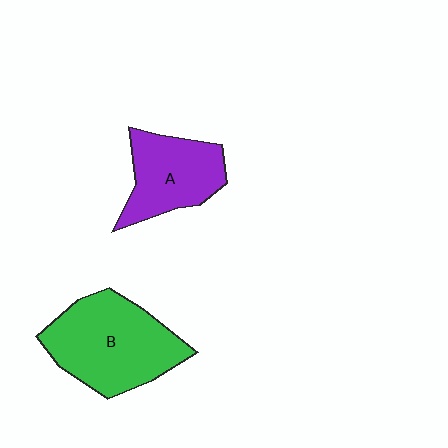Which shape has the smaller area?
Shape A (purple).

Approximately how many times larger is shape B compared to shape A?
Approximately 1.5 times.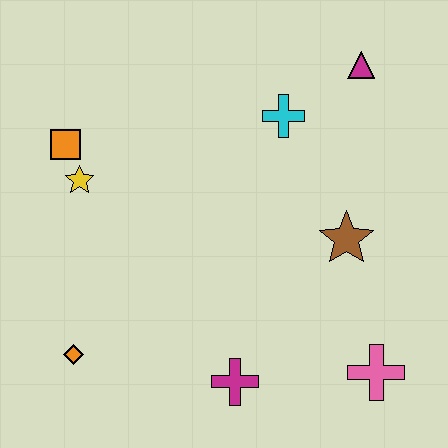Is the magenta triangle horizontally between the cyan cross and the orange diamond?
No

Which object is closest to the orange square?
The yellow star is closest to the orange square.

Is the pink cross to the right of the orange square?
Yes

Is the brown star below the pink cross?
No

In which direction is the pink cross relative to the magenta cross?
The pink cross is to the right of the magenta cross.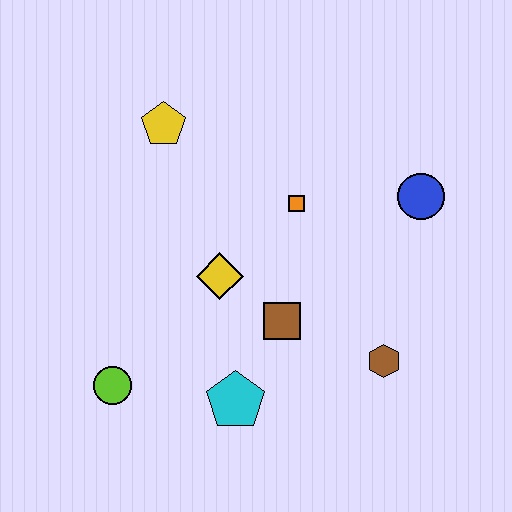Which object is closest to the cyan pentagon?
The brown square is closest to the cyan pentagon.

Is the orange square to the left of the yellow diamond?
No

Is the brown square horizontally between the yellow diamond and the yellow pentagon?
No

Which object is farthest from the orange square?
The lime circle is farthest from the orange square.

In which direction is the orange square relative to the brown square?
The orange square is above the brown square.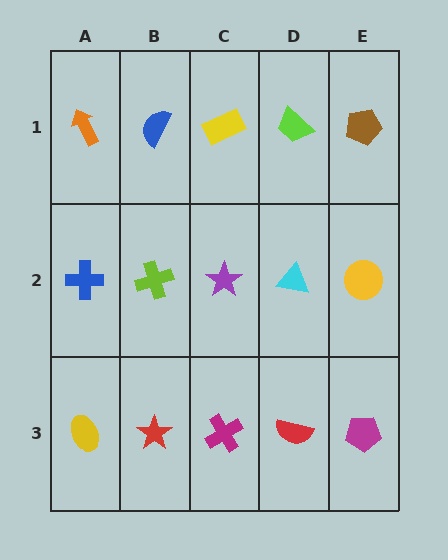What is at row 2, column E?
A yellow circle.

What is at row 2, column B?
A lime cross.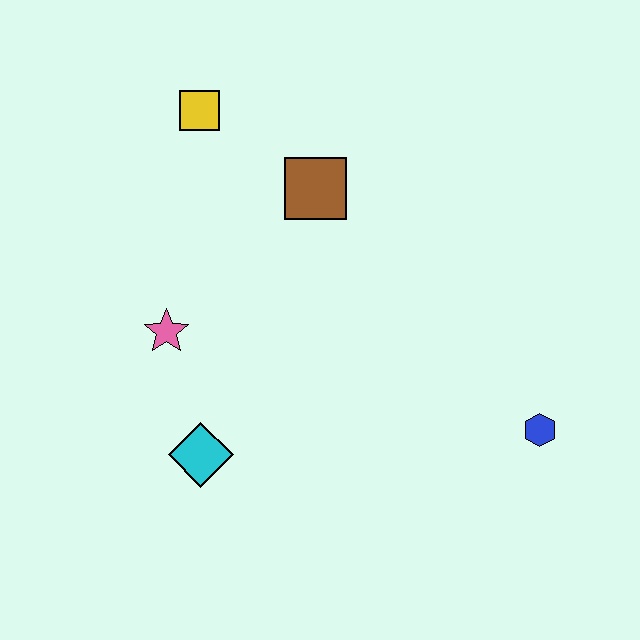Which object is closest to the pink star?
The cyan diamond is closest to the pink star.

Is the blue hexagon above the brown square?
No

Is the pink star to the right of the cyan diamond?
No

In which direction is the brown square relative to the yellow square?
The brown square is to the right of the yellow square.